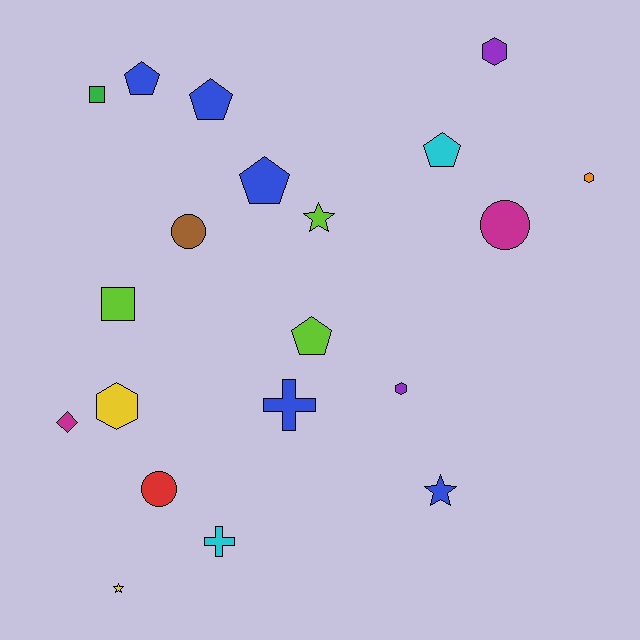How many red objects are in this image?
There is 1 red object.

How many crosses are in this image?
There are 2 crosses.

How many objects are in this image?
There are 20 objects.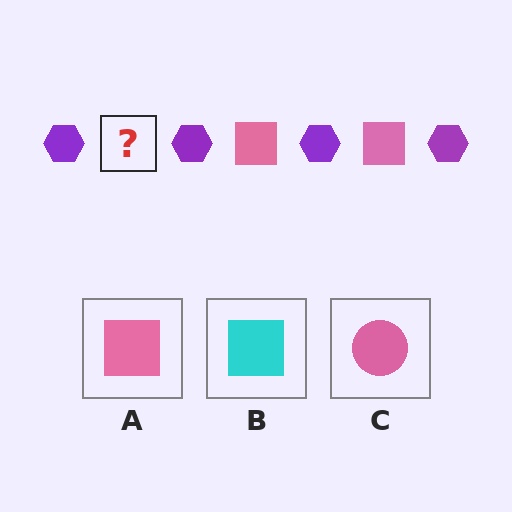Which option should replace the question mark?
Option A.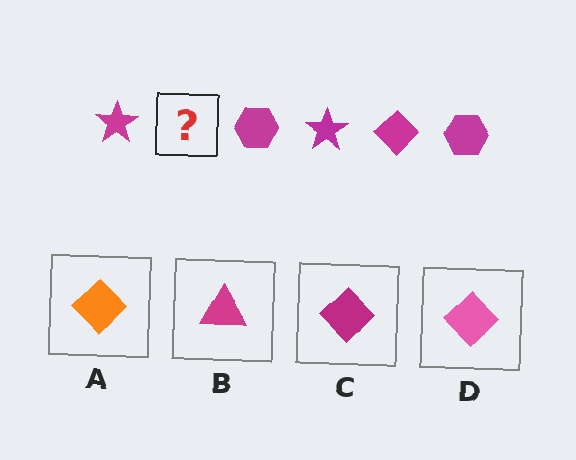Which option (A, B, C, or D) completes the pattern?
C.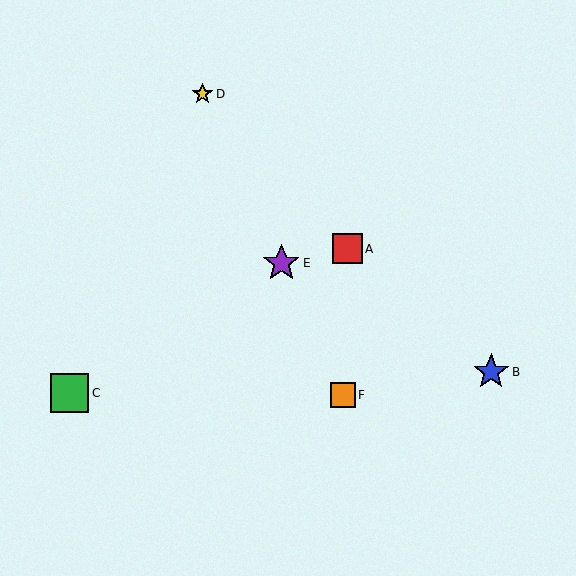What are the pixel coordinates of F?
Object F is at (343, 395).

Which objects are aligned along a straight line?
Objects D, E, F are aligned along a straight line.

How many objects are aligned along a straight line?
3 objects (D, E, F) are aligned along a straight line.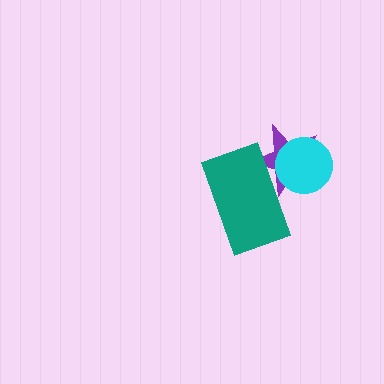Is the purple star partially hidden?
Yes, it is partially covered by another shape.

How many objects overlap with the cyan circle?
2 objects overlap with the cyan circle.